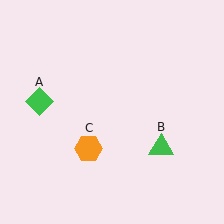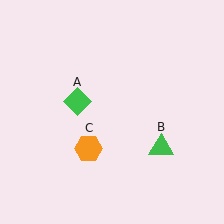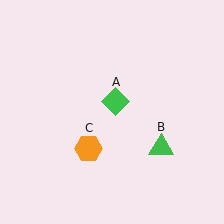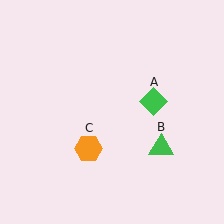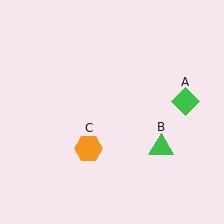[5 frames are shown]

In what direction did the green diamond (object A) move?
The green diamond (object A) moved right.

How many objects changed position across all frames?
1 object changed position: green diamond (object A).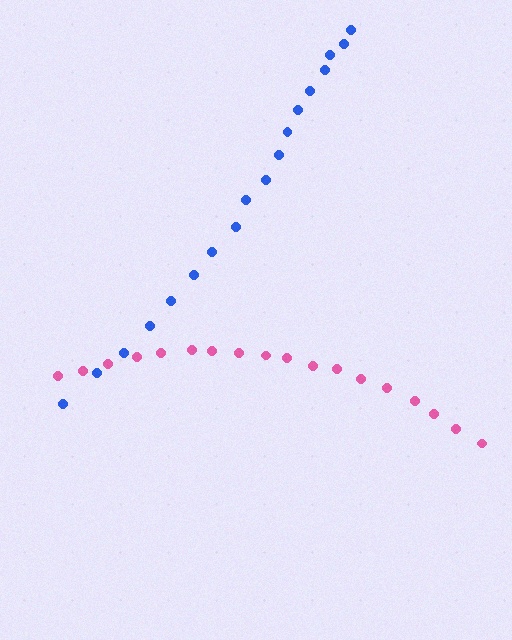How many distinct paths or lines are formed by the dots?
There are 2 distinct paths.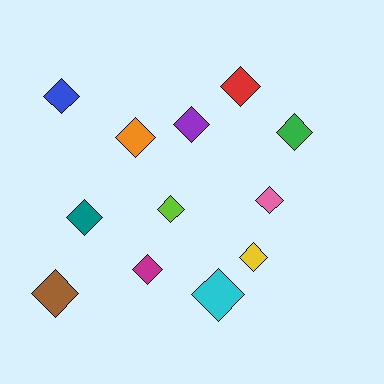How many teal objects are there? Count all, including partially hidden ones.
There is 1 teal object.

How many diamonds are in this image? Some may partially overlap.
There are 12 diamonds.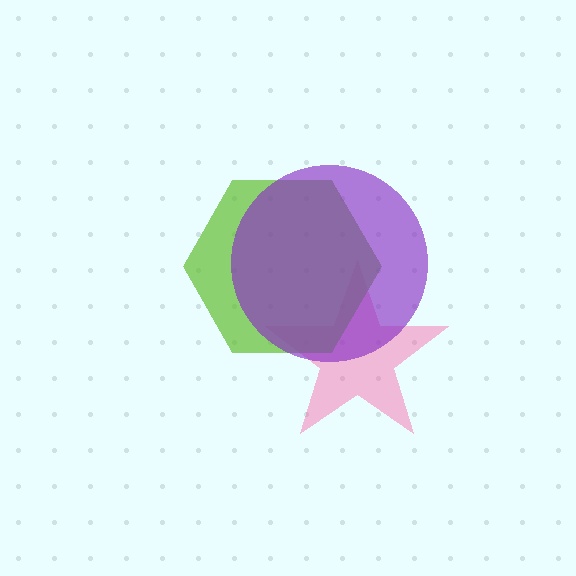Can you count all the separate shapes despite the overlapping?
Yes, there are 3 separate shapes.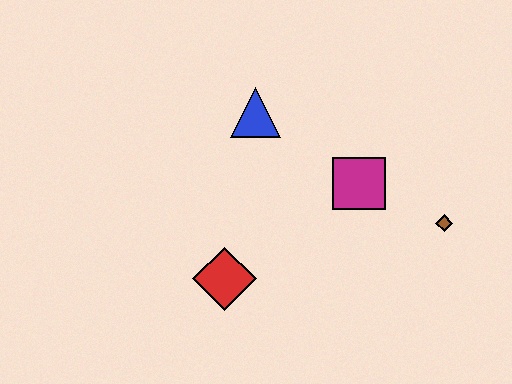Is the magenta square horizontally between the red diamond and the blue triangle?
No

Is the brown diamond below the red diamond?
No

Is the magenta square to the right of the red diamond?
Yes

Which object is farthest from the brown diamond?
The red diamond is farthest from the brown diamond.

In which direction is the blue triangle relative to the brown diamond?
The blue triangle is to the left of the brown diamond.